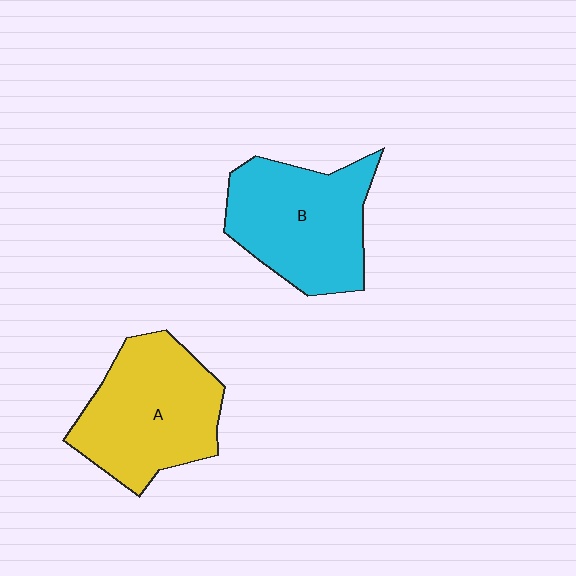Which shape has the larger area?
Shape A (yellow).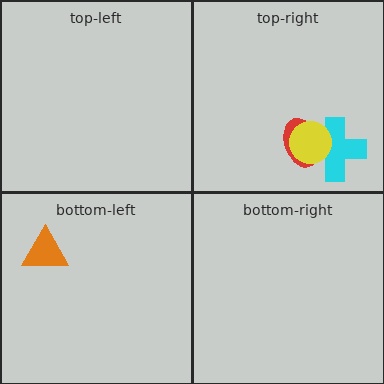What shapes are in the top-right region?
The cyan cross, the red ellipse, the yellow circle.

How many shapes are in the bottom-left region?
1.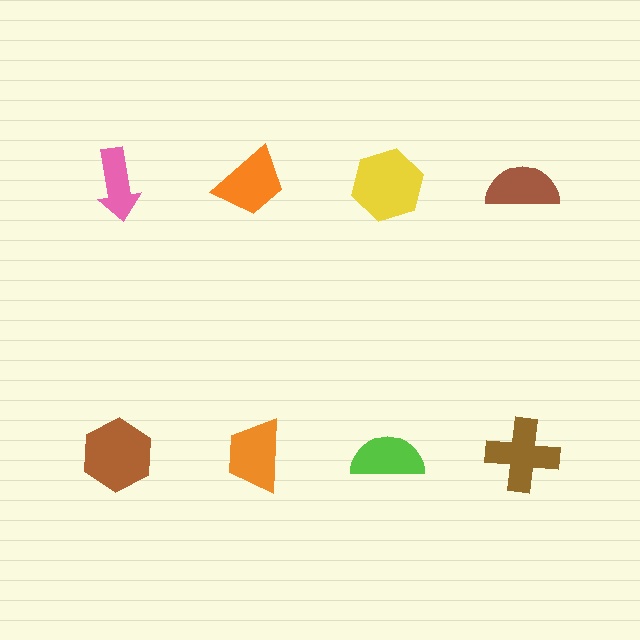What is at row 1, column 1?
A pink arrow.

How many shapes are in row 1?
4 shapes.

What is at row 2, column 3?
A lime semicircle.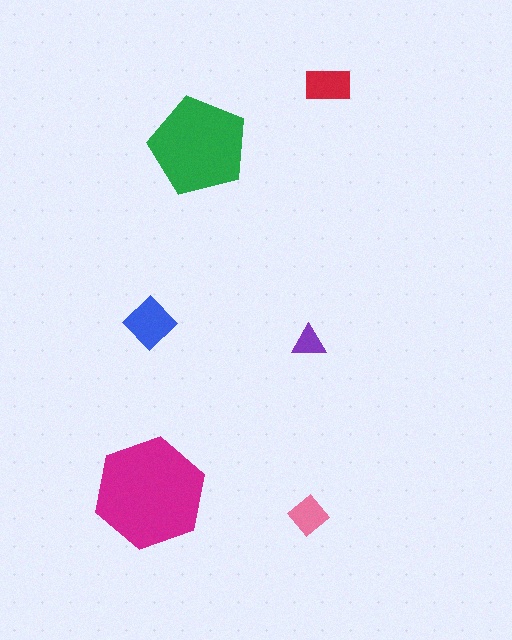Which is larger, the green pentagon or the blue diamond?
The green pentagon.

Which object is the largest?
The magenta hexagon.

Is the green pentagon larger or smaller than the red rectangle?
Larger.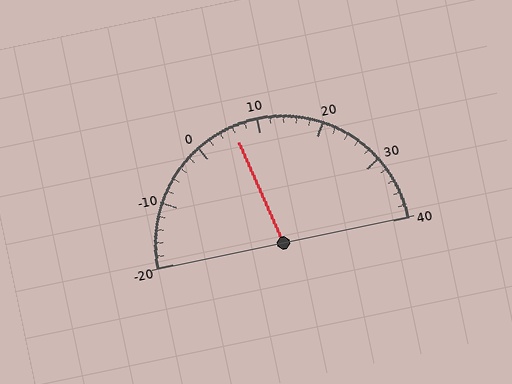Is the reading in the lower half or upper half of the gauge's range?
The reading is in the lower half of the range (-20 to 40).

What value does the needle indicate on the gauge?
The needle indicates approximately 6.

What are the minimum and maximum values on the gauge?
The gauge ranges from -20 to 40.